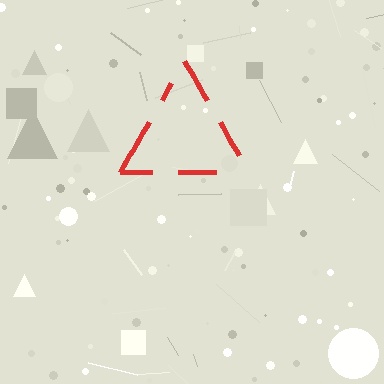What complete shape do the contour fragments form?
The contour fragments form a triangle.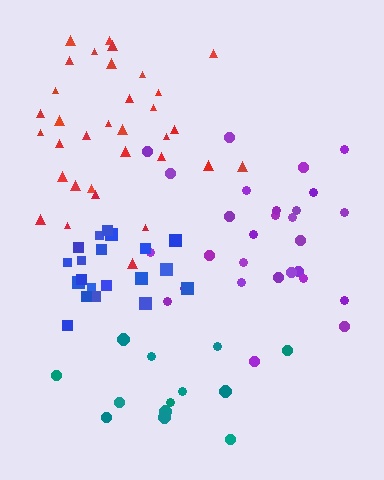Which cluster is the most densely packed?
Blue.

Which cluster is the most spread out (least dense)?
Teal.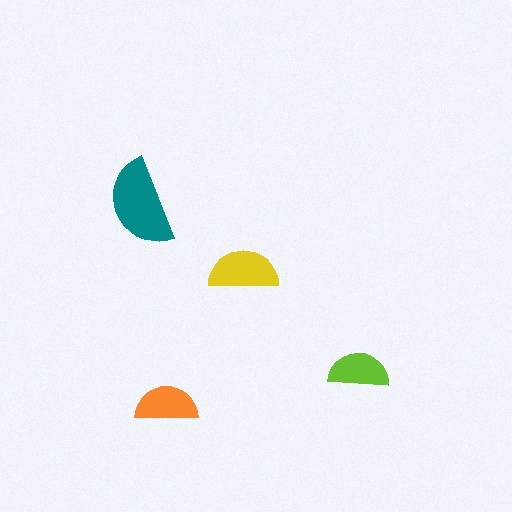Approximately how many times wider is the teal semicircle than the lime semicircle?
About 1.5 times wider.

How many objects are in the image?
There are 4 objects in the image.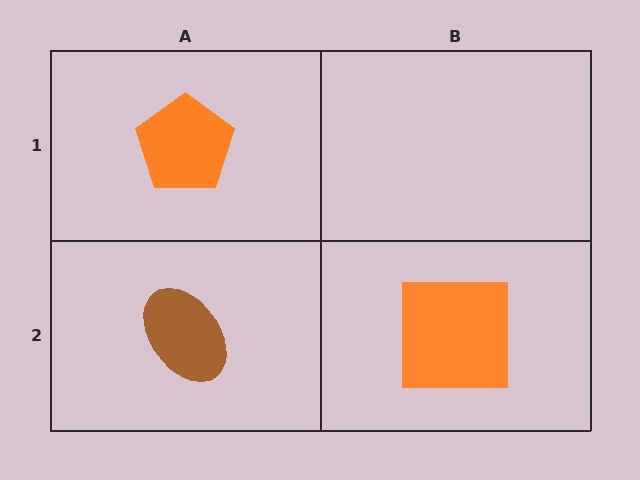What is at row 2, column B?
An orange square.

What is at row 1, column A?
An orange pentagon.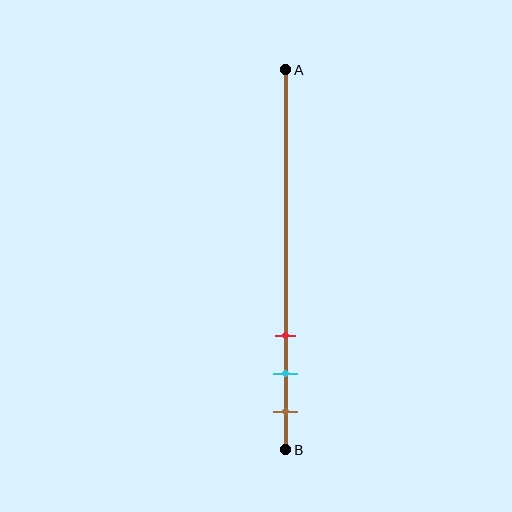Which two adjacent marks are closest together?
The cyan and brown marks are the closest adjacent pair.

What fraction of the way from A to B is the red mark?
The red mark is approximately 70% (0.7) of the way from A to B.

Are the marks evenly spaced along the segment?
Yes, the marks are approximately evenly spaced.